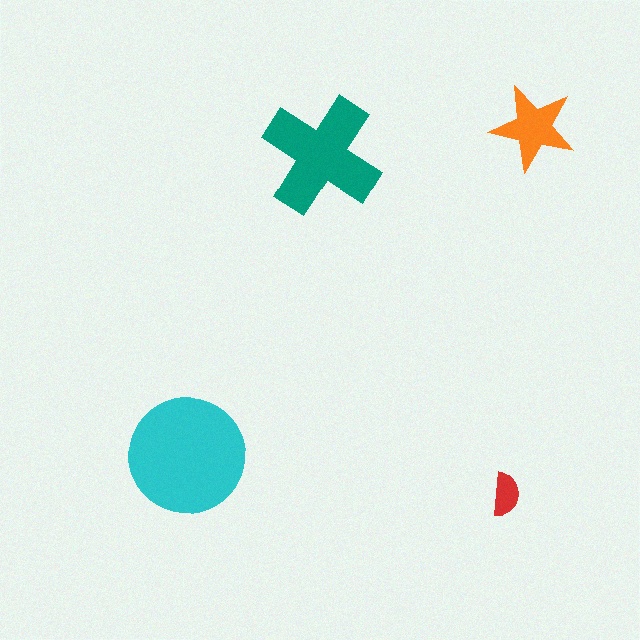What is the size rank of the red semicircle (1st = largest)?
4th.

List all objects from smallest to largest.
The red semicircle, the orange star, the teal cross, the cyan circle.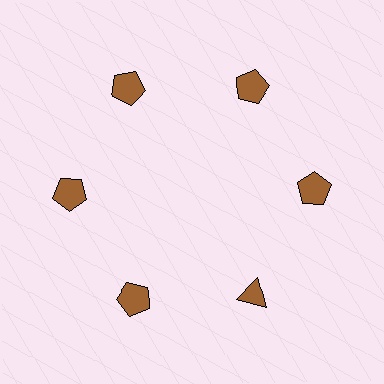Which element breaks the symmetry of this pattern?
The brown triangle at roughly the 5 o'clock position breaks the symmetry. All other shapes are brown pentagons.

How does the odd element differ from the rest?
It has a different shape: triangle instead of pentagon.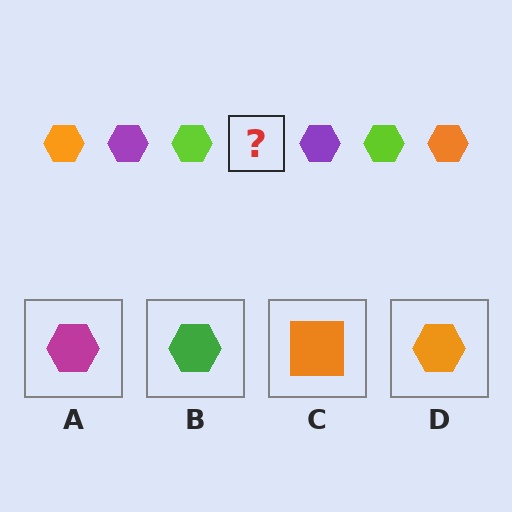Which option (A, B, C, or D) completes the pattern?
D.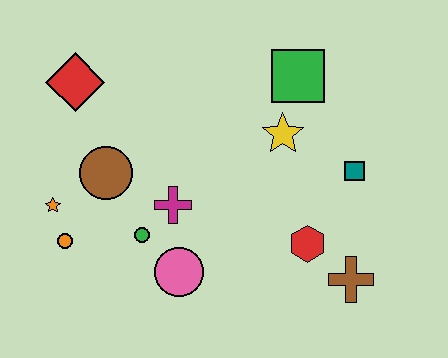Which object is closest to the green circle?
The magenta cross is closest to the green circle.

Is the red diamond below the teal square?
No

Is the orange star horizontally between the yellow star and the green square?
No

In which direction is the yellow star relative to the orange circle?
The yellow star is to the right of the orange circle.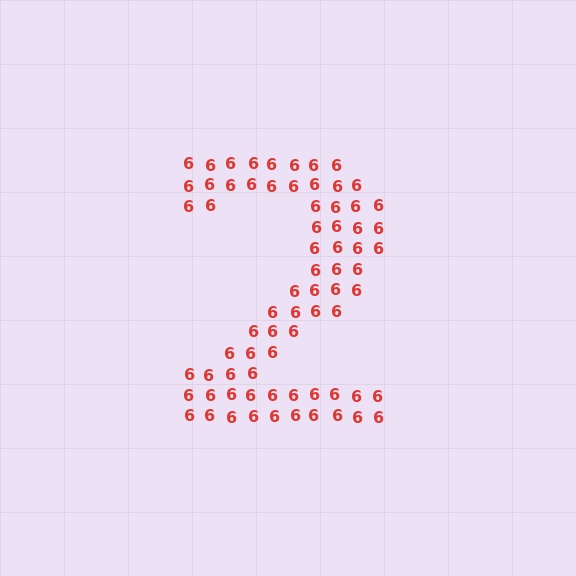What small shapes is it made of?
It is made of small digit 6's.